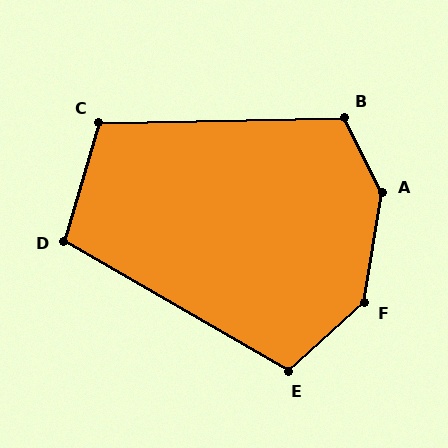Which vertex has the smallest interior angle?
D, at approximately 104 degrees.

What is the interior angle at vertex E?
Approximately 108 degrees (obtuse).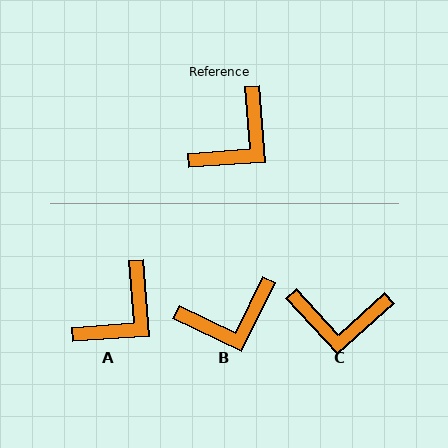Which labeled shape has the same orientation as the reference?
A.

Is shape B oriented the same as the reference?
No, it is off by about 30 degrees.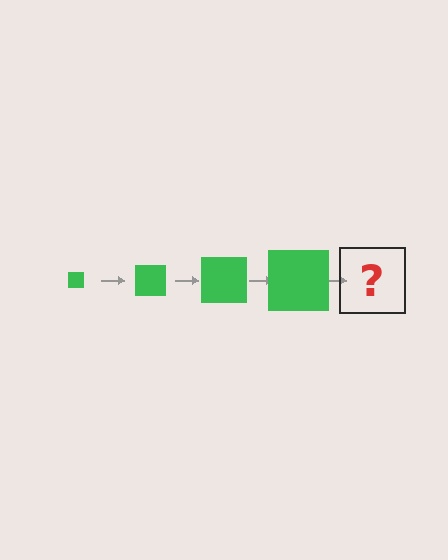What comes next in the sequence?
The next element should be a green square, larger than the previous one.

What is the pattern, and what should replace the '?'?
The pattern is that the square gets progressively larger each step. The '?' should be a green square, larger than the previous one.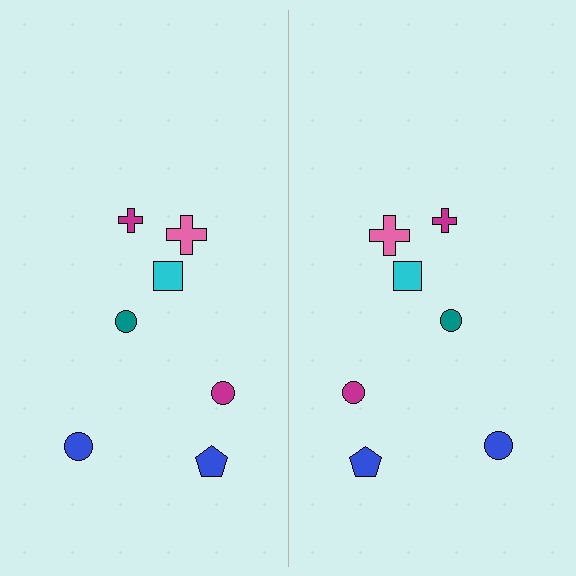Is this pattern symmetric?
Yes, this pattern has bilateral (reflection) symmetry.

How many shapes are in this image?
There are 14 shapes in this image.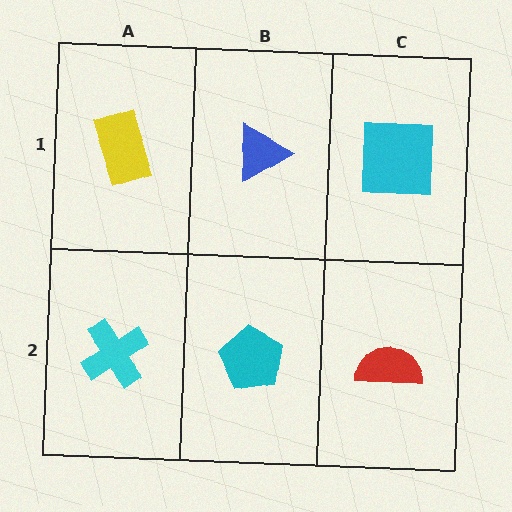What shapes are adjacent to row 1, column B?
A cyan pentagon (row 2, column B), a yellow rectangle (row 1, column A), a cyan square (row 1, column C).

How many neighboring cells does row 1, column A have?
2.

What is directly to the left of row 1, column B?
A yellow rectangle.